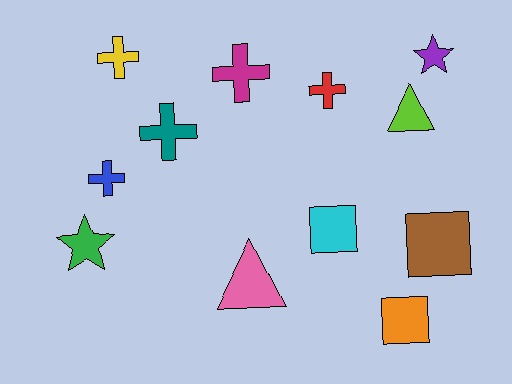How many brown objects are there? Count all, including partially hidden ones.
There is 1 brown object.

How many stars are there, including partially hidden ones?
There are 2 stars.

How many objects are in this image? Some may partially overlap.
There are 12 objects.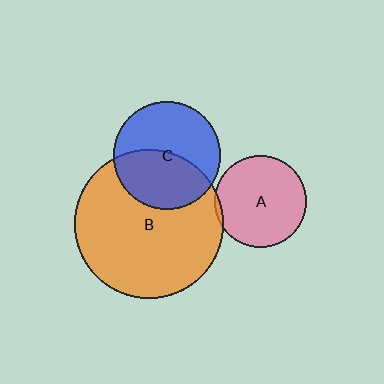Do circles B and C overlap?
Yes.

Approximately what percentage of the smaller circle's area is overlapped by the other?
Approximately 45%.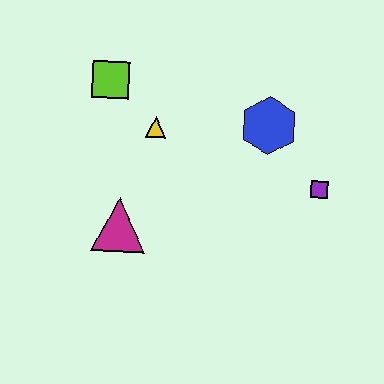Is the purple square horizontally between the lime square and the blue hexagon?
No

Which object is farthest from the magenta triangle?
The purple square is farthest from the magenta triangle.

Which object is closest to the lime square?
The yellow triangle is closest to the lime square.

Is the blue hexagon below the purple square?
No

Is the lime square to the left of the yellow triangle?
Yes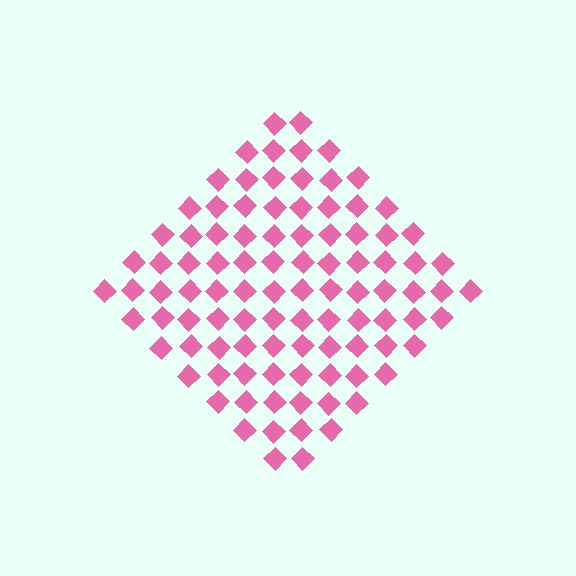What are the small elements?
The small elements are diamonds.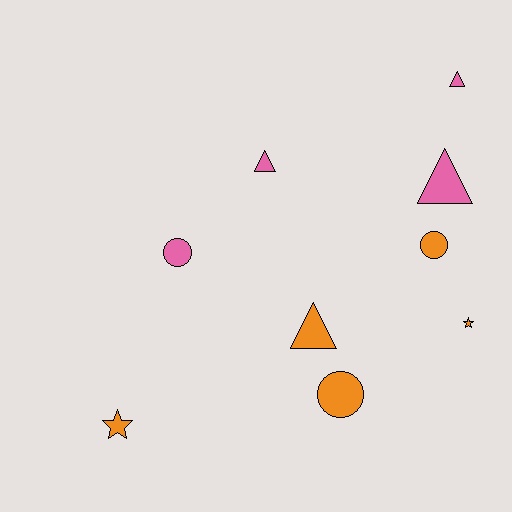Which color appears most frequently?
Orange, with 5 objects.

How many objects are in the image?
There are 9 objects.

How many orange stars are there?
There are 2 orange stars.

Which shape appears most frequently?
Triangle, with 4 objects.